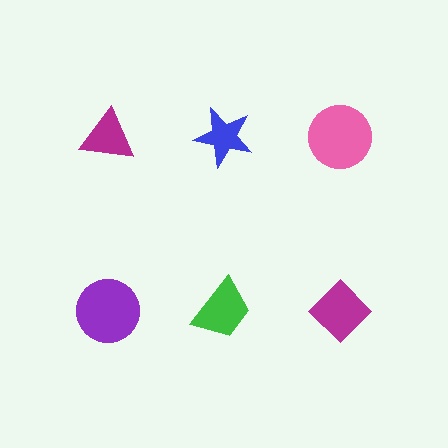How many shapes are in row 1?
3 shapes.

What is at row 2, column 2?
A green trapezoid.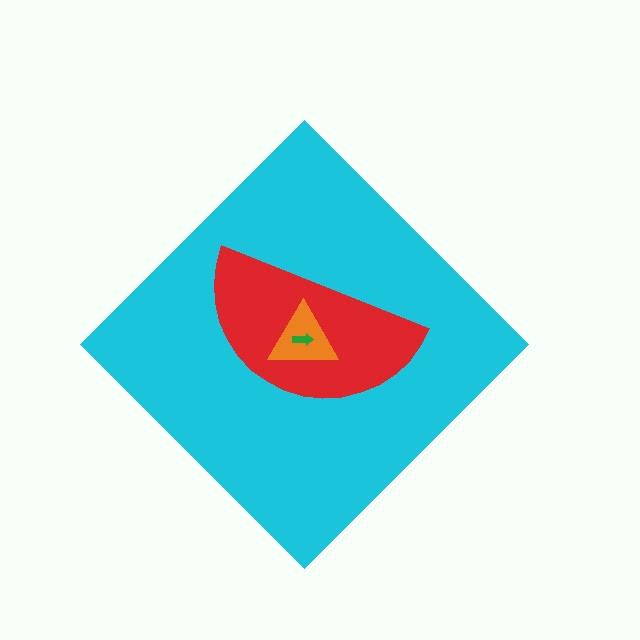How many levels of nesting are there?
4.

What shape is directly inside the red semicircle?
The orange triangle.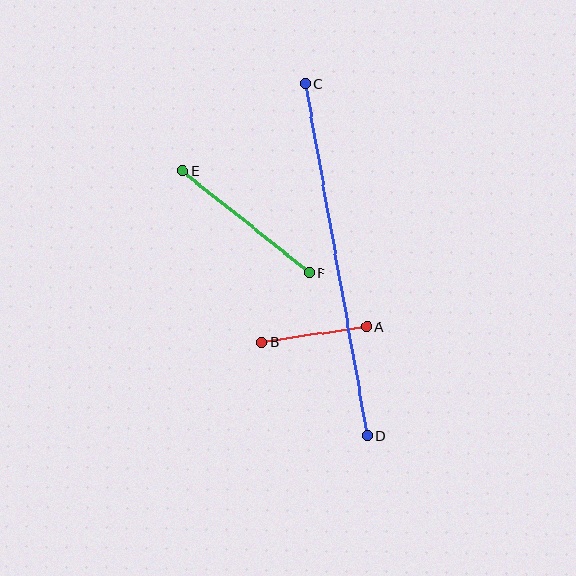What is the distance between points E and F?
The distance is approximately 163 pixels.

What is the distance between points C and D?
The distance is approximately 357 pixels.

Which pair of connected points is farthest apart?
Points C and D are farthest apart.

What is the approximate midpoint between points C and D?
The midpoint is at approximately (336, 260) pixels.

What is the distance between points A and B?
The distance is approximately 106 pixels.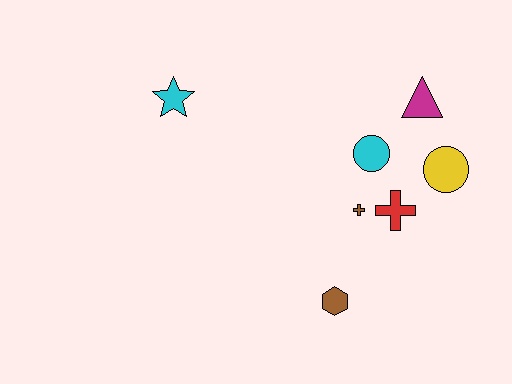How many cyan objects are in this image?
There are 2 cyan objects.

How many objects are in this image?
There are 7 objects.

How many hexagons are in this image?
There is 1 hexagon.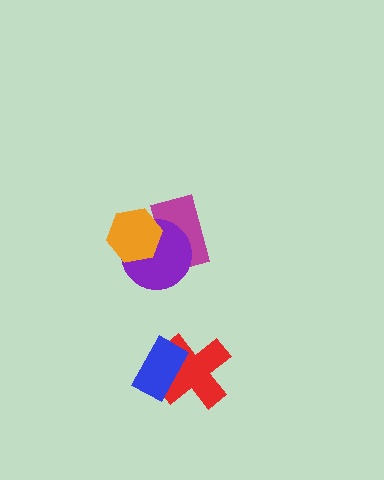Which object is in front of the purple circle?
The orange hexagon is in front of the purple circle.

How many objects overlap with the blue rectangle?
1 object overlaps with the blue rectangle.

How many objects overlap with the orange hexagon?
2 objects overlap with the orange hexagon.